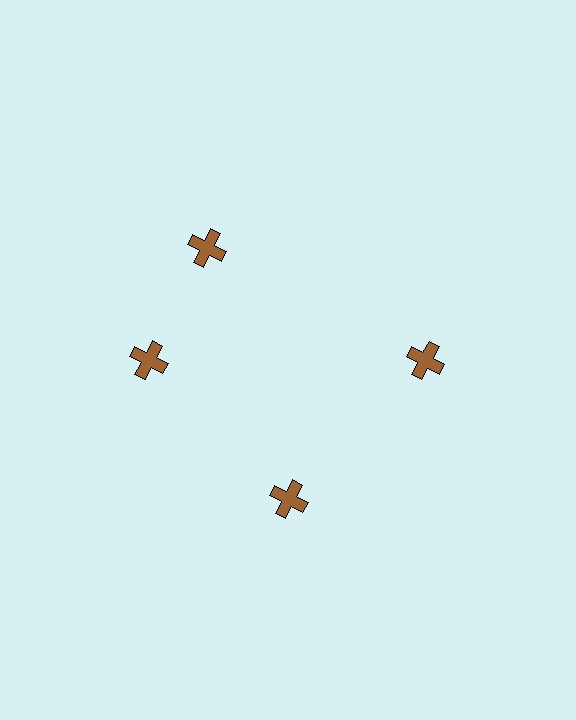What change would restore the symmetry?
The symmetry would be restored by rotating it back into even spacing with its neighbors so that all 4 crosses sit at equal angles and equal distance from the center.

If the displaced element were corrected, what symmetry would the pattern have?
It would have 4-fold rotational symmetry — the pattern would map onto itself every 90 degrees.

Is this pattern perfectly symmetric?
No. The 4 brown crosses are arranged in a ring, but one element near the 12 o'clock position is rotated out of alignment along the ring, breaking the 4-fold rotational symmetry.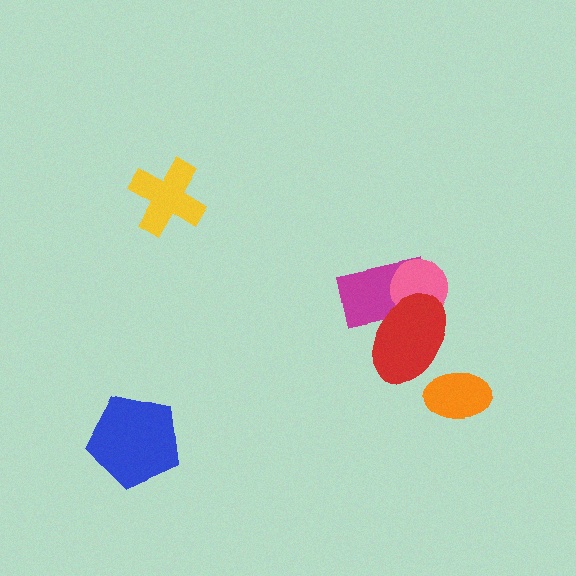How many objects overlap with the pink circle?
2 objects overlap with the pink circle.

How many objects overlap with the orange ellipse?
1 object overlaps with the orange ellipse.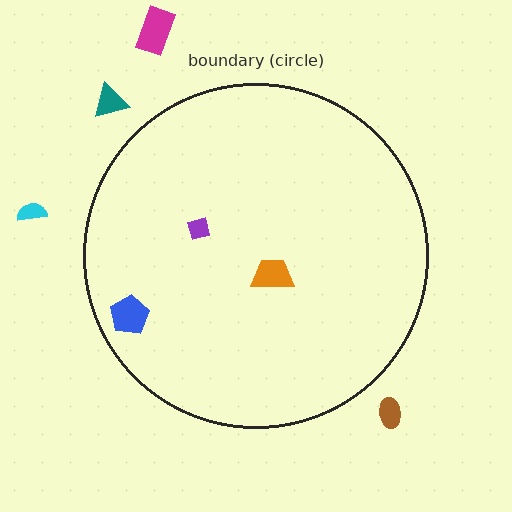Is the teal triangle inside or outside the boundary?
Outside.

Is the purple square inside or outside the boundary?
Inside.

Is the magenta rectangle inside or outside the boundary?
Outside.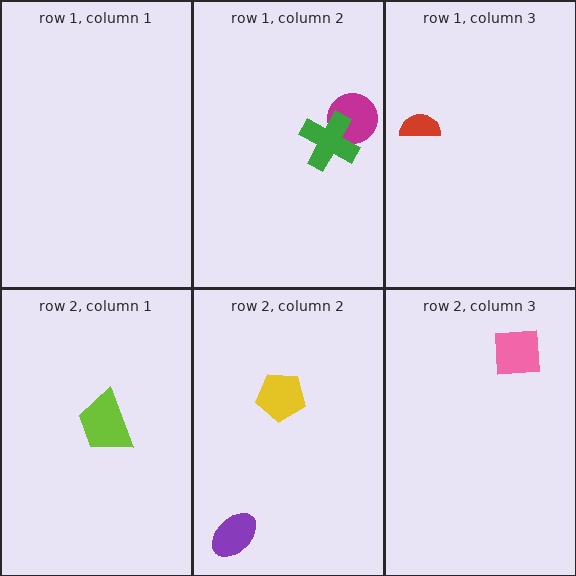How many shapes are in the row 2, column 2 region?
2.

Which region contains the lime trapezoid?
The row 2, column 1 region.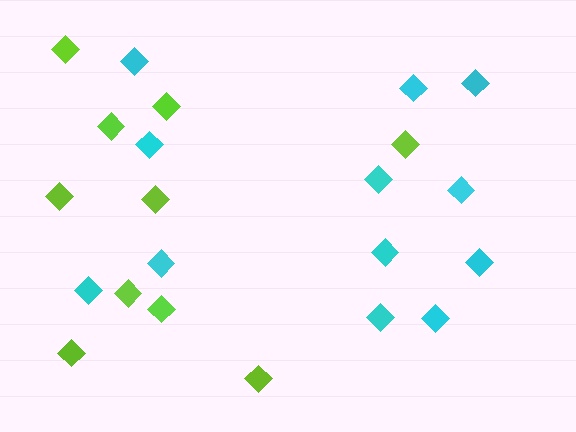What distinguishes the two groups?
There are 2 groups: one group of cyan diamonds (12) and one group of lime diamonds (10).